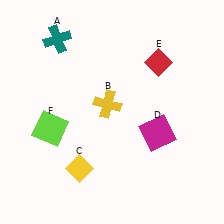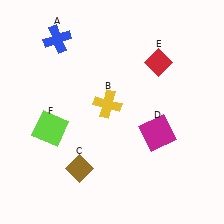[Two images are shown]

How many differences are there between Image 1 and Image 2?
There are 2 differences between the two images.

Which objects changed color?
A changed from teal to blue. C changed from yellow to brown.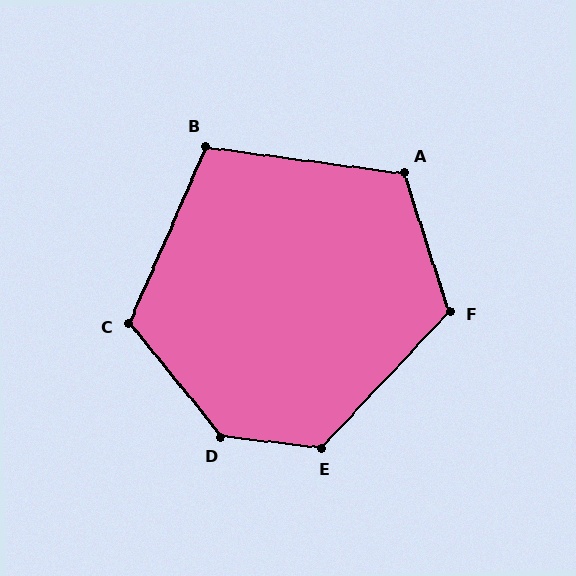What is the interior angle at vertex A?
Approximately 116 degrees (obtuse).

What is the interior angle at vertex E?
Approximately 127 degrees (obtuse).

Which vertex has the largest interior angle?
D, at approximately 135 degrees.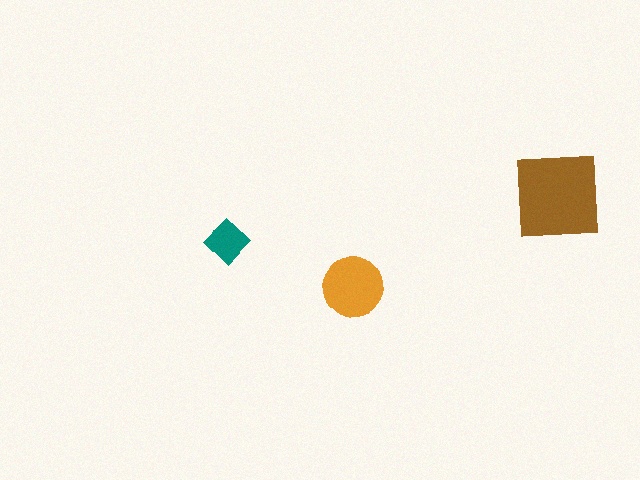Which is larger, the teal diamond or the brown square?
The brown square.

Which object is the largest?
The brown square.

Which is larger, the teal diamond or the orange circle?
The orange circle.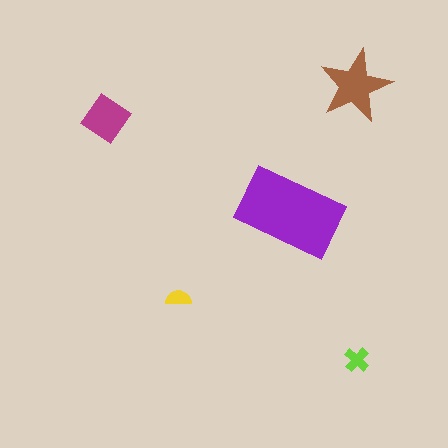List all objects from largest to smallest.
The purple rectangle, the brown star, the magenta diamond, the lime cross, the yellow semicircle.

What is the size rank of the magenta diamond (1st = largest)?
3rd.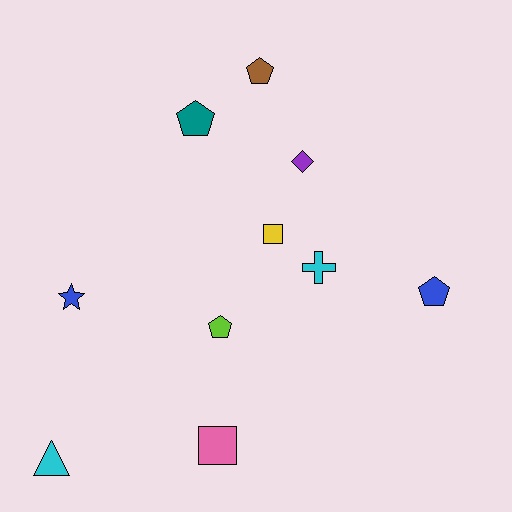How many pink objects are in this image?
There is 1 pink object.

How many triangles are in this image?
There is 1 triangle.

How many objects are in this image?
There are 10 objects.